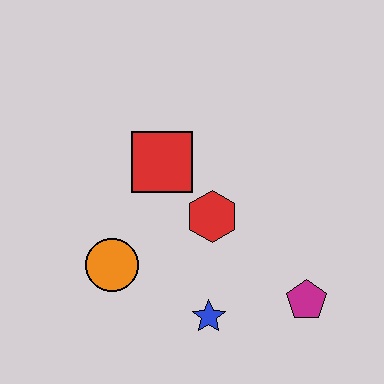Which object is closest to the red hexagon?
The red square is closest to the red hexagon.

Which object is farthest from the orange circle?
The magenta pentagon is farthest from the orange circle.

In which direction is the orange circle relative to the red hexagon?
The orange circle is to the left of the red hexagon.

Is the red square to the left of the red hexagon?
Yes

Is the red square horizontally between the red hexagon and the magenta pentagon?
No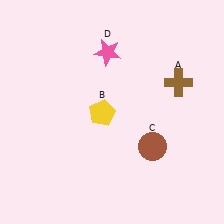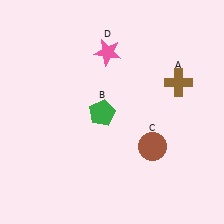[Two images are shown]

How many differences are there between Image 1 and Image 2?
There is 1 difference between the two images.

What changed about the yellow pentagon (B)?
In Image 1, B is yellow. In Image 2, it changed to green.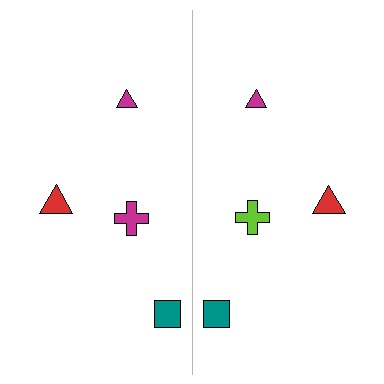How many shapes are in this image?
There are 8 shapes in this image.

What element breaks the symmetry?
The lime cross on the right side breaks the symmetry — its mirror counterpart is magenta.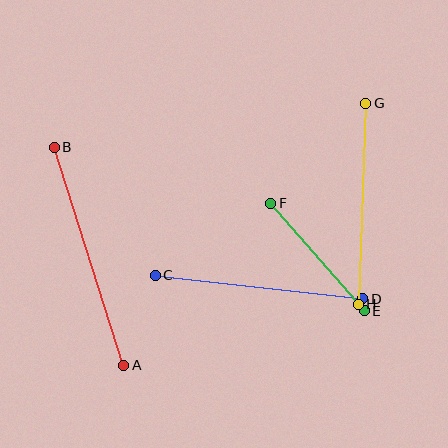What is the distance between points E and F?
The distance is approximately 142 pixels.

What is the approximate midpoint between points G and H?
The midpoint is at approximately (362, 204) pixels.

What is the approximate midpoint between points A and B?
The midpoint is at approximately (89, 256) pixels.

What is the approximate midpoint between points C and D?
The midpoint is at approximately (259, 287) pixels.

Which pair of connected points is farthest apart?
Points A and B are farthest apart.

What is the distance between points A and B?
The distance is approximately 229 pixels.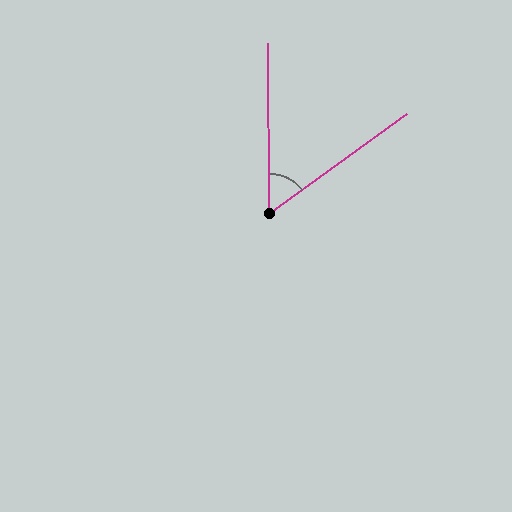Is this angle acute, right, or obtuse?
It is acute.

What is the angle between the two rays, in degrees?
Approximately 54 degrees.